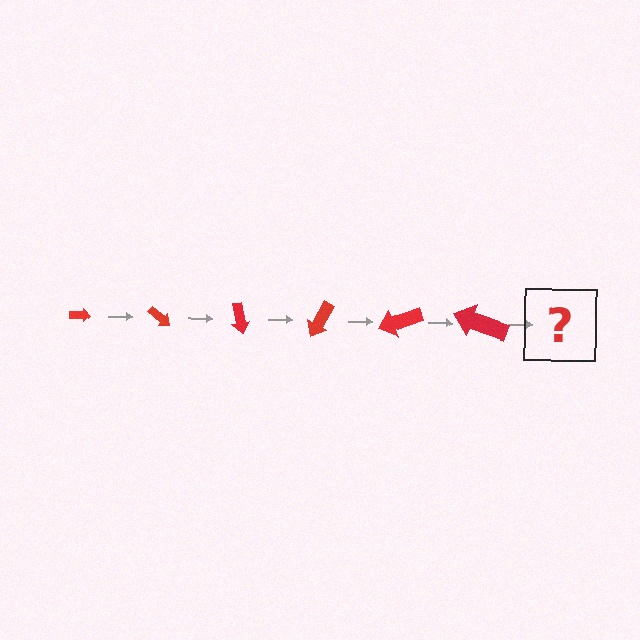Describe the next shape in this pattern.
It should be an arrow, larger than the previous one and rotated 240 degrees from the start.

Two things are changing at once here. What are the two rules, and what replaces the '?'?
The two rules are that the arrow grows larger each step and it rotates 40 degrees each step. The '?' should be an arrow, larger than the previous one and rotated 240 degrees from the start.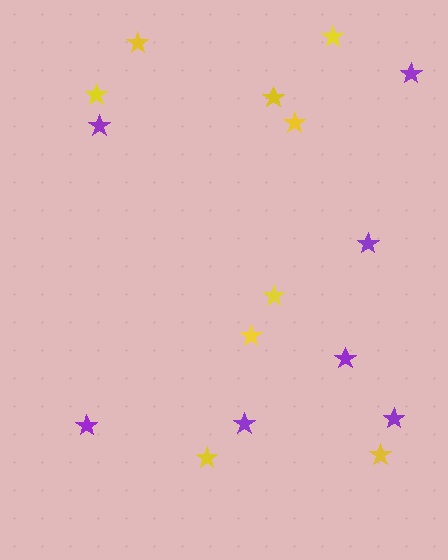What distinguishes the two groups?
There are 2 groups: one group of purple stars (7) and one group of yellow stars (9).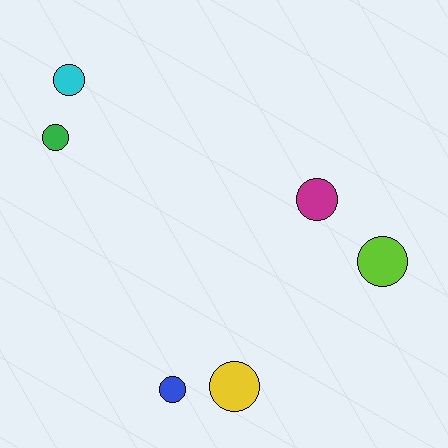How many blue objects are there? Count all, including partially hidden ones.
There is 1 blue object.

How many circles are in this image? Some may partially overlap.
There are 6 circles.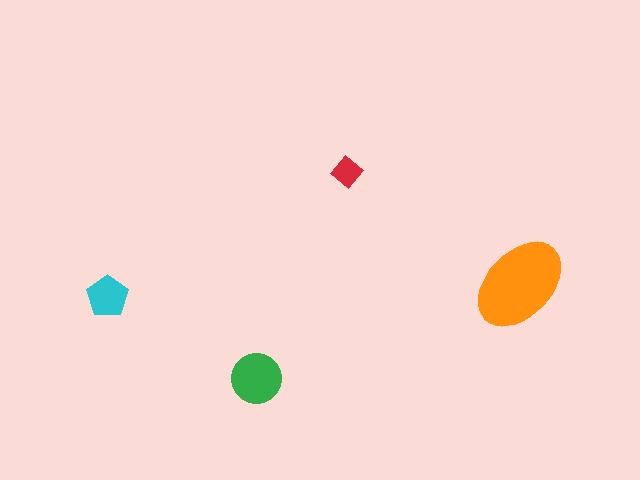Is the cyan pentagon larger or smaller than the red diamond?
Larger.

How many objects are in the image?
There are 4 objects in the image.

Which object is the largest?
The orange ellipse.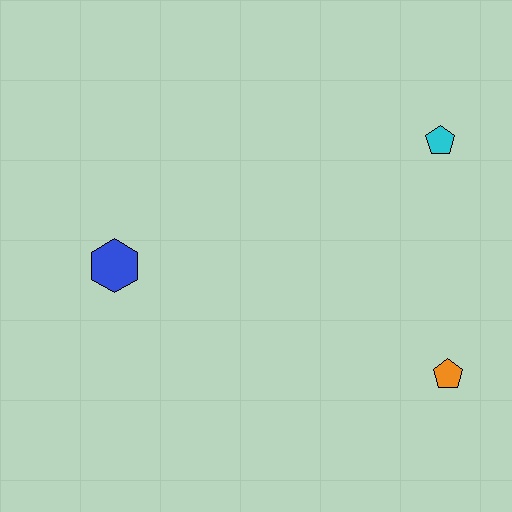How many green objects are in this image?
There are no green objects.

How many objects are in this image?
There are 3 objects.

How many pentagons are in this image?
There are 2 pentagons.